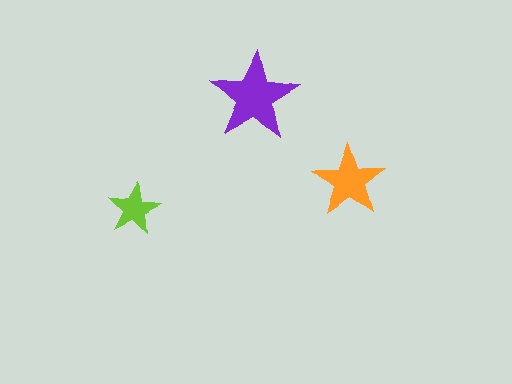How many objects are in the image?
There are 3 objects in the image.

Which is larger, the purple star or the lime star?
The purple one.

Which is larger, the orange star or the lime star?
The orange one.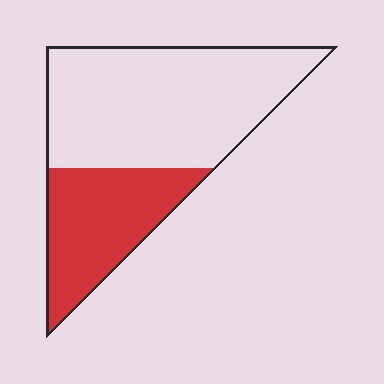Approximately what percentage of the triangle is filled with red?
Approximately 35%.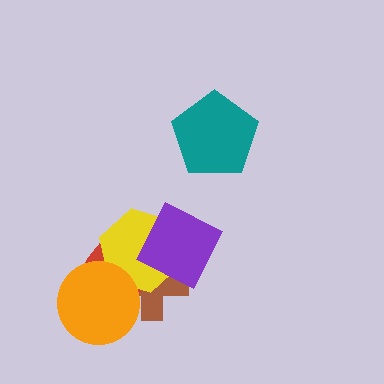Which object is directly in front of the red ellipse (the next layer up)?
The yellow hexagon is directly in front of the red ellipse.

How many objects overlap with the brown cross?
4 objects overlap with the brown cross.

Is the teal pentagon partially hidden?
No, no other shape covers it.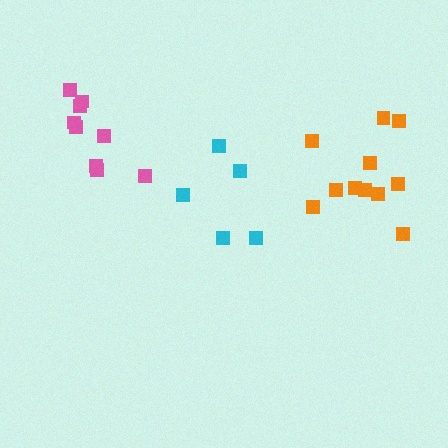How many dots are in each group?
Group 1: 5 dots, Group 2: 11 dots, Group 3: 9 dots (25 total).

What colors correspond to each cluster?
The clusters are colored: cyan, orange, pink.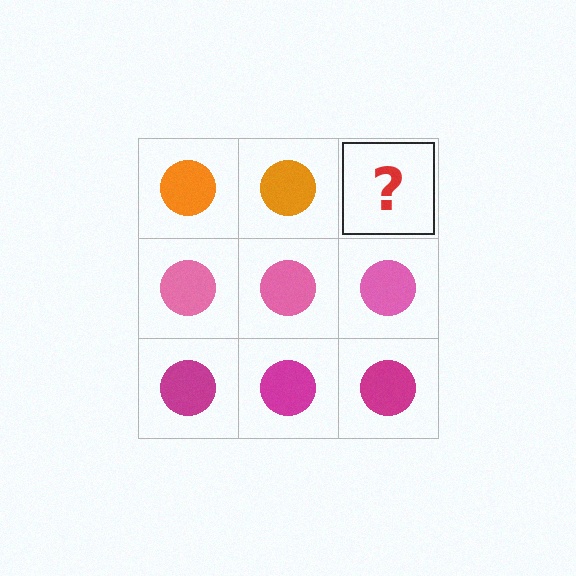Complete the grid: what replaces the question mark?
The question mark should be replaced with an orange circle.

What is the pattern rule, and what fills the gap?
The rule is that each row has a consistent color. The gap should be filled with an orange circle.